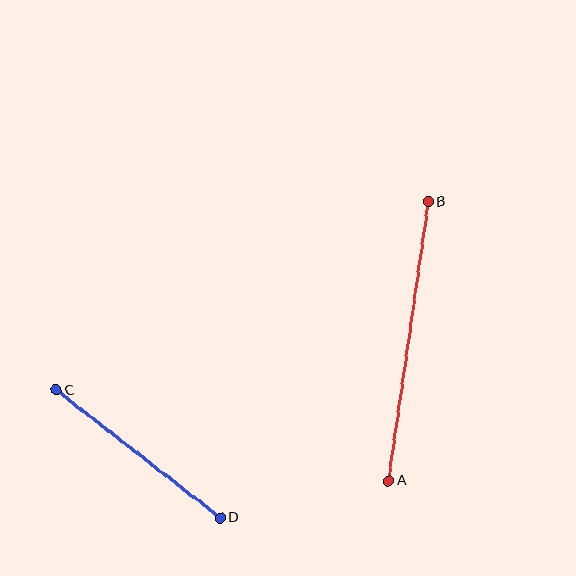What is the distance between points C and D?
The distance is approximately 208 pixels.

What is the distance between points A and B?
The distance is approximately 282 pixels.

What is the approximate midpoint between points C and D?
The midpoint is at approximately (138, 454) pixels.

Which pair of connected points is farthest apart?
Points A and B are farthest apart.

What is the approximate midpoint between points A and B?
The midpoint is at approximately (409, 341) pixels.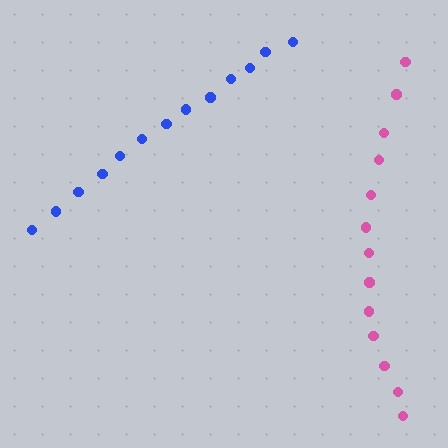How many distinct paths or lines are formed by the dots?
There are 2 distinct paths.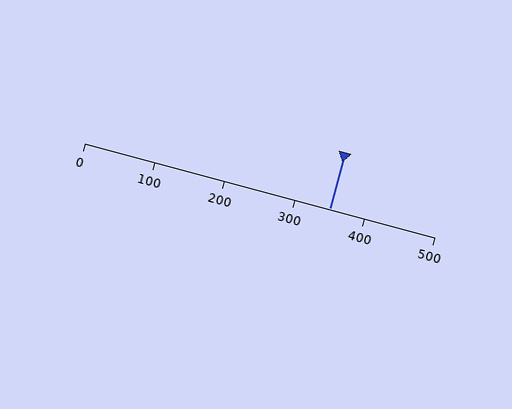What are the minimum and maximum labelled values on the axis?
The axis runs from 0 to 500.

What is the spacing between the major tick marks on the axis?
The major ticks are spaced 100 apart.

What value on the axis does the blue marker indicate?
The marker indicates approximately 350.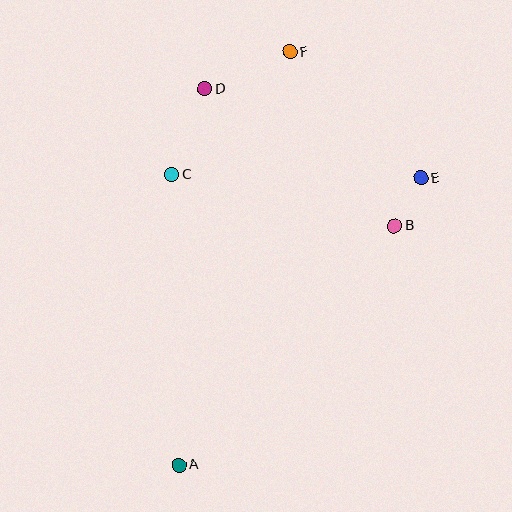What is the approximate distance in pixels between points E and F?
The distance between E and F is approximately 182 pixels.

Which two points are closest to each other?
Points B and E are closest to each other.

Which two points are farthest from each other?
Points A and F are farthest from each other.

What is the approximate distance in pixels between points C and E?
The distance between C and E is approximately 249 pixels.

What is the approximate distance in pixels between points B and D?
The distance between B and D is approximately 234 pixels.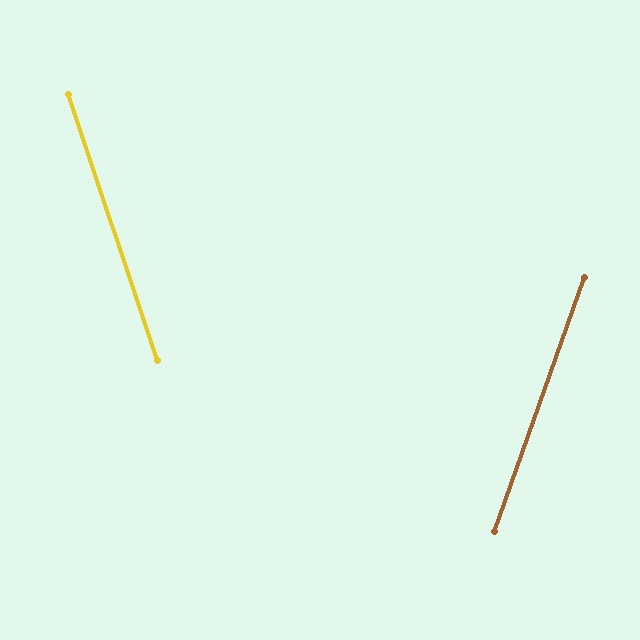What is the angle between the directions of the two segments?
Approximately 38 degrees.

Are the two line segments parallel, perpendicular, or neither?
Neither parallel nor perpendicular — they differ by about 38°.